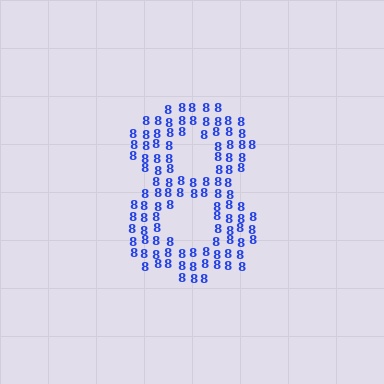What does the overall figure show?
The overall figure shows the digit 8.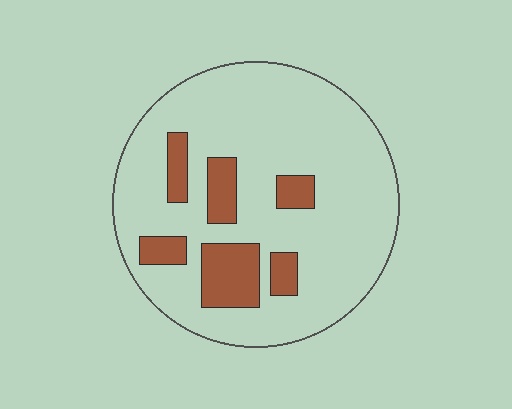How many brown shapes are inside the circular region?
6.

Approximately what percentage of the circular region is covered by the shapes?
Approximately 15%.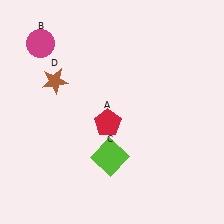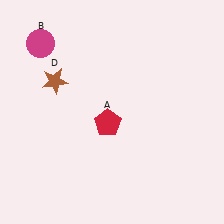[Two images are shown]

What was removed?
The lime square (C) was removed in Image 2.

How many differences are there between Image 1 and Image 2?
There is 1 difference between the two images.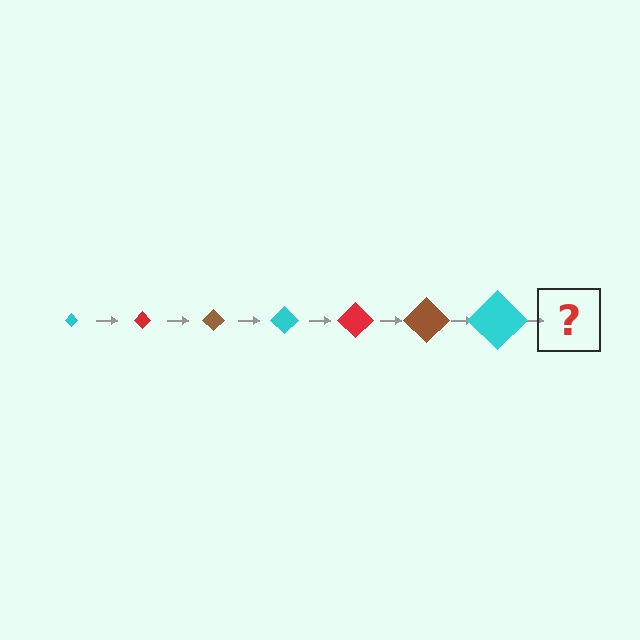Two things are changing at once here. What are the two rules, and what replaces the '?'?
The two rules are that the diamond grows larger each step and the color cycles through cyan, red, and brown. The '?' should be a red diamond, larger than the previous one.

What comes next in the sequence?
The next element should be a red diamond, larger than the previous one.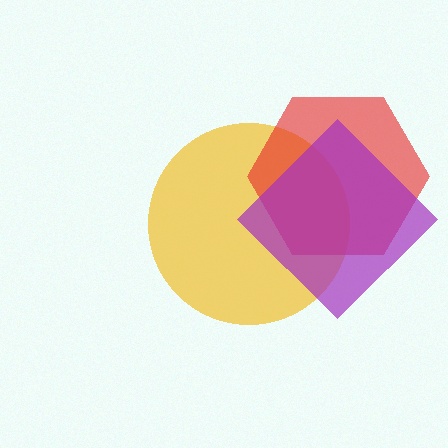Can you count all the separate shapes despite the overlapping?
Yes, there are 3 separate shapes.